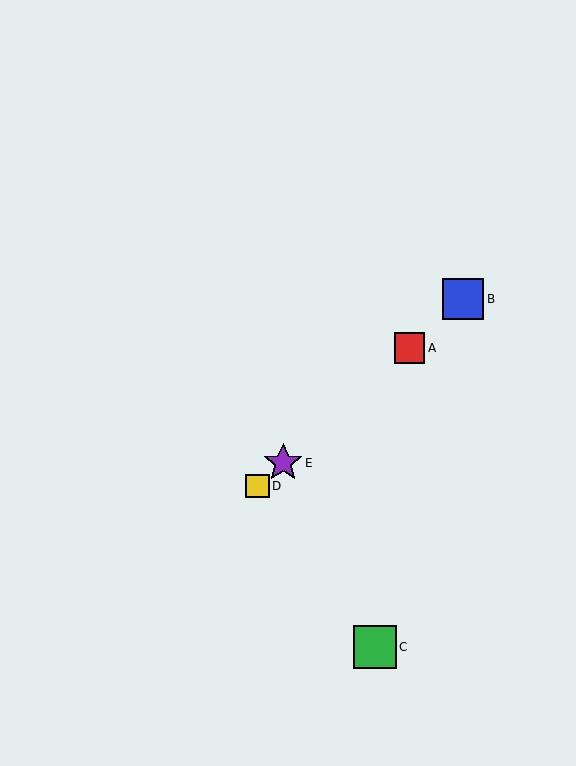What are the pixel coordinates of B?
Object B is at (463, 299).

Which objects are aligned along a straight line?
Objects A, B, D, E are aligned along a straight line.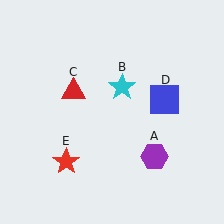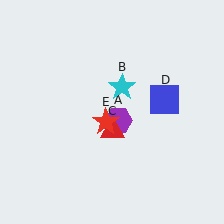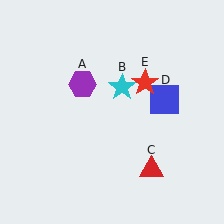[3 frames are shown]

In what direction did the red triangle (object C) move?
The red triangle (object C) moved down and to the right.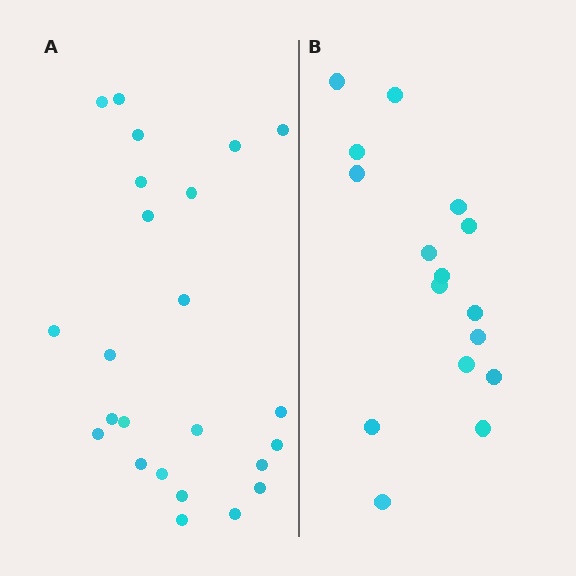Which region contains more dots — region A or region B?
Region A (the left region) has more dots.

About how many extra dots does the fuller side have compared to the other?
Region A has roughly 8 or so more dots than region B.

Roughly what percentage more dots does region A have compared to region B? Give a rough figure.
About 50% more.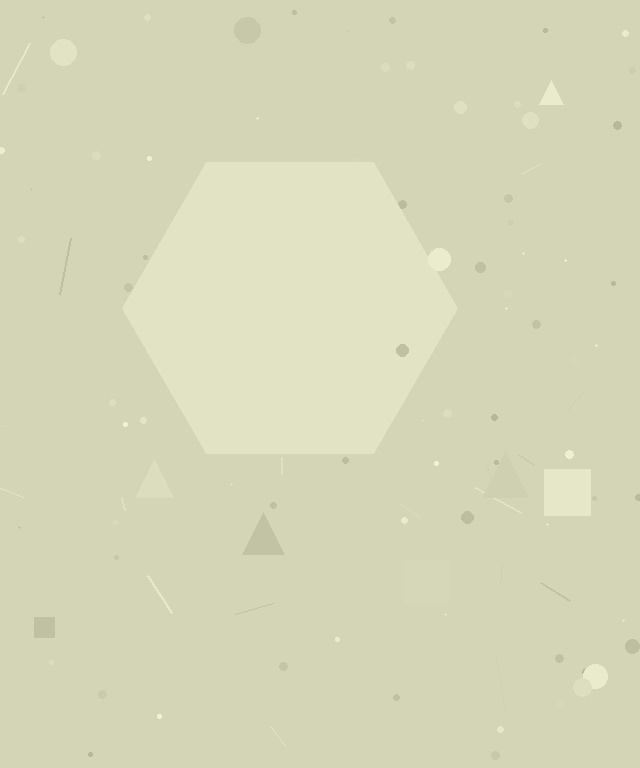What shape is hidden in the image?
A hexagon is hidden in the image.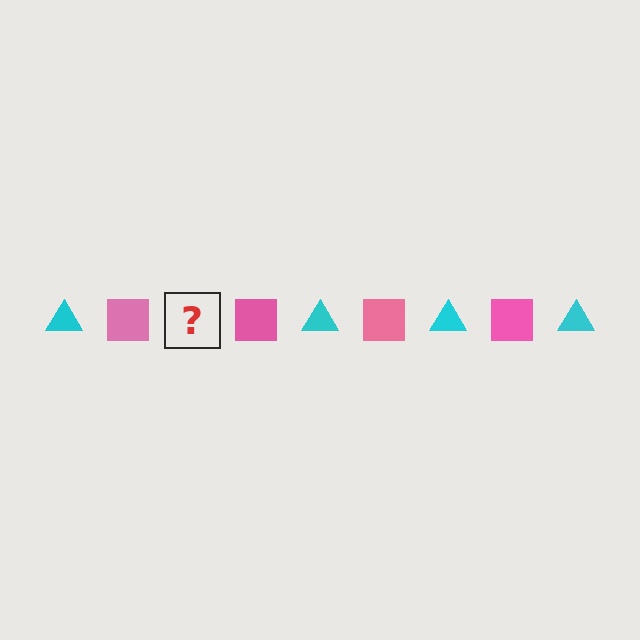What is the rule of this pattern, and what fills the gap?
The rule is that the pattern alternates between cyan triangle and pink square. The gap should be filled with a cyan triangle.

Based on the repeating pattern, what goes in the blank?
The blank should be a cyan triangle.